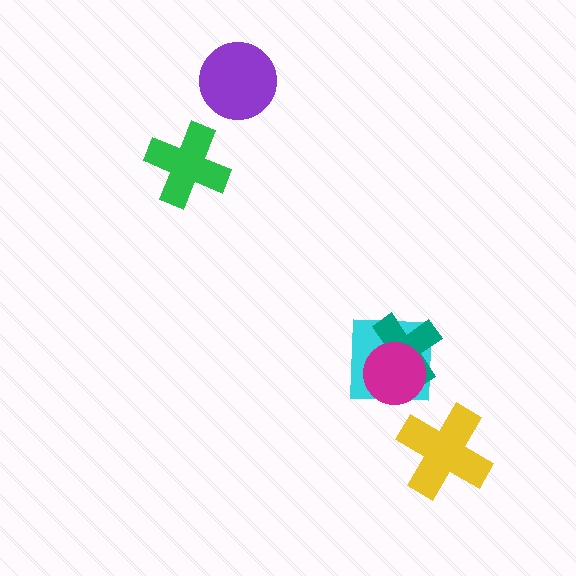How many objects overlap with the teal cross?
2 objects overlap with the teal cross.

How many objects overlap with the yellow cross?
0 objects overlap with the yellow cross.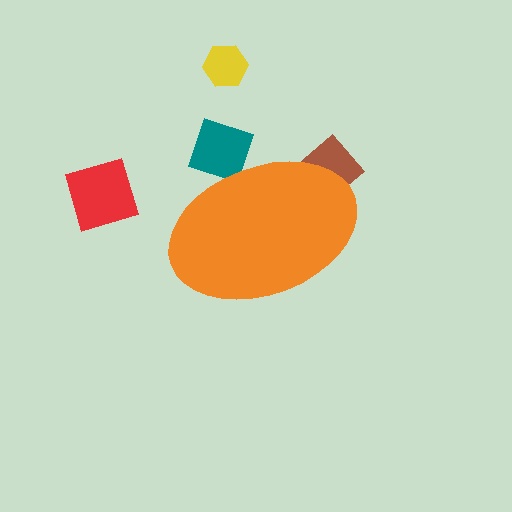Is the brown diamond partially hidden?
Yes, the brown diamond is partially hidden behind the orange ellipse.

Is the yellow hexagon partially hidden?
No, the yellow hexagon is fully visible.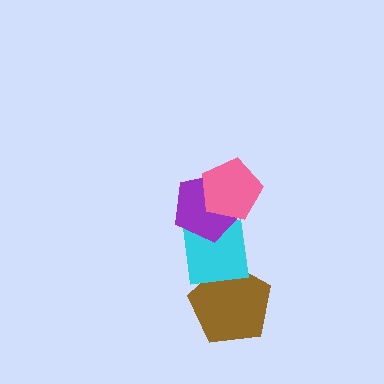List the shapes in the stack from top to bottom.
From top to bottom: the pink pentagon, the purple pentagon, the cyan square, the brown pentagon.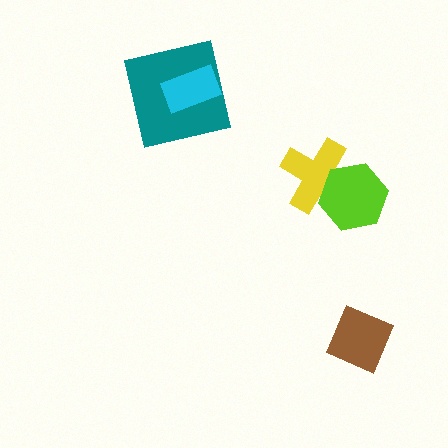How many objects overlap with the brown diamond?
0 objects overlap with the brown diamond.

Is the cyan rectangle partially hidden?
No, no other shape covers it.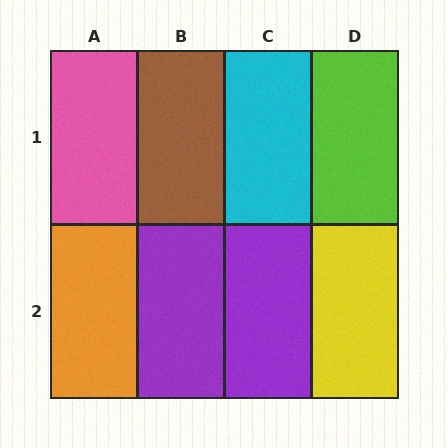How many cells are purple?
2 cells are purple.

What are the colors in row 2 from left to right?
Orange, purple, purple, yellow.